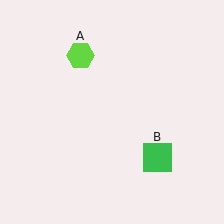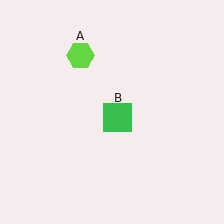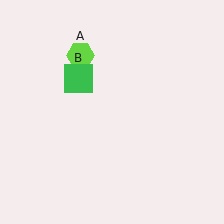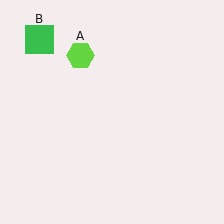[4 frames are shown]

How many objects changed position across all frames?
1 object changed position: green square (object B).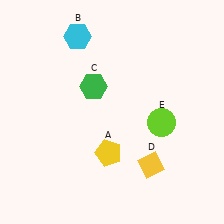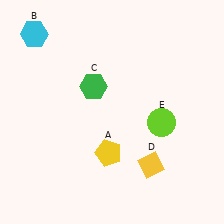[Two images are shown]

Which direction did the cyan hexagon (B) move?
The cyan hexagon (B) moved left.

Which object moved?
The cyan hexagon (B) moved left.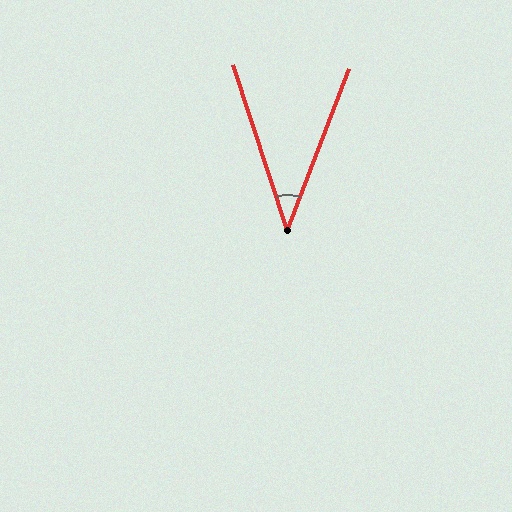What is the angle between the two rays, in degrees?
Approximately 39 degrees.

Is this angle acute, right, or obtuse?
It is acute.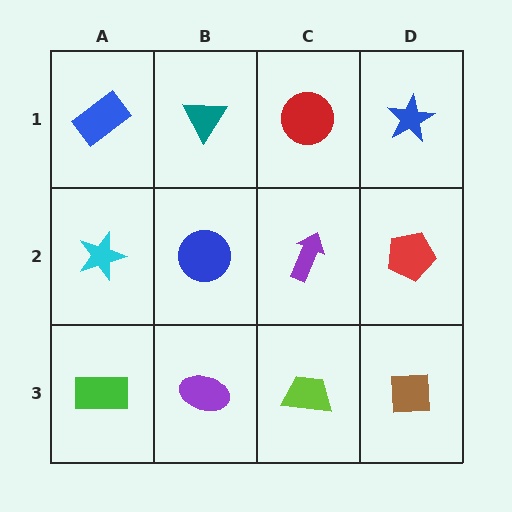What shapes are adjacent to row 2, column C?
A red circle (row 1, column C), a lime trapezoid (row 3, column C), a blue circle (row 2, column B), a red pentagon (row 2, column D).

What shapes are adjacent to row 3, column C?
A purple arrow (row 2, column C), a purple ellipse (row 3, column B), a brown square (row 3, column D).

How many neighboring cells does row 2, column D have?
3.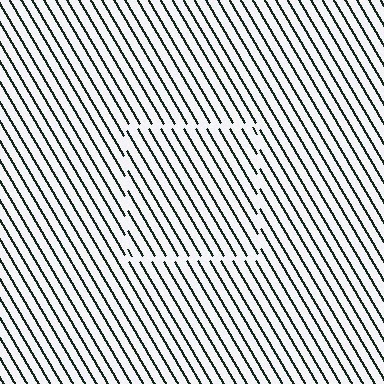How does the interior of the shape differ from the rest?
The interior of the shape contains the same grating, shifted by half a period — the contour is defined by the phase discontinuity where line-ends from the inner and outer gratings abut.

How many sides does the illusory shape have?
4 sides — the line-ends trace a square.